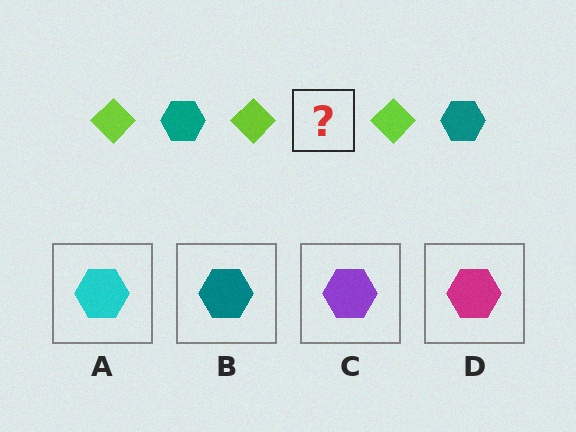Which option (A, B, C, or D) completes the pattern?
B.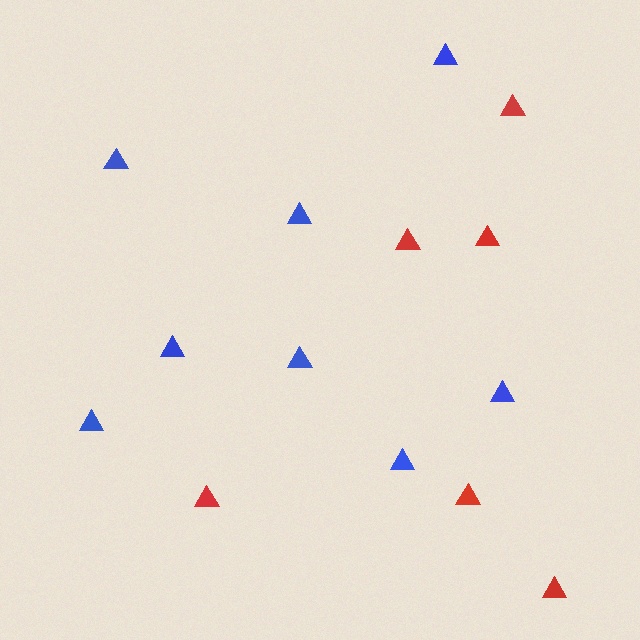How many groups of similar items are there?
There are 2 groups: one group of red triangles (6) and one group of blue triangles (8).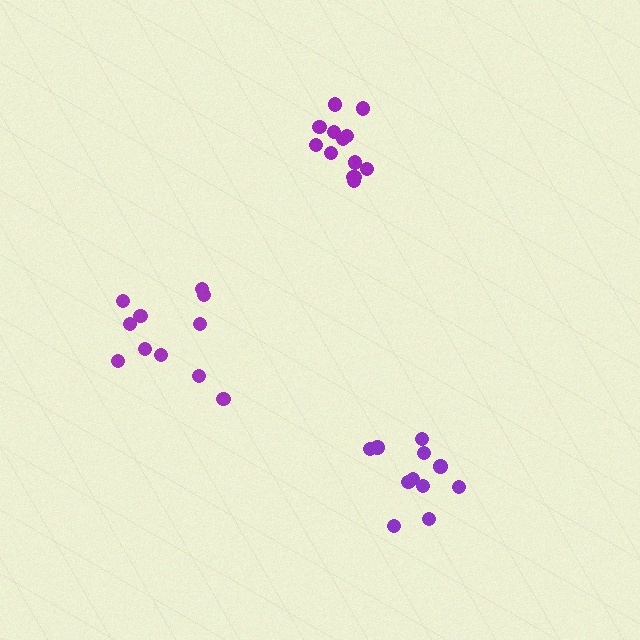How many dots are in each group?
Group 1: 11 dots, Group 2: 11 dots, Group 3: 13 dots (35 total).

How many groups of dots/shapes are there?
There are 3 groups.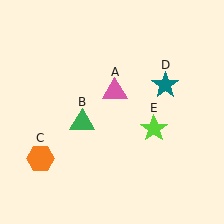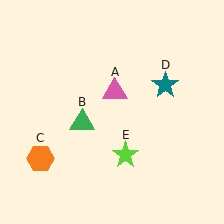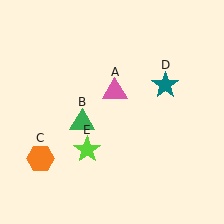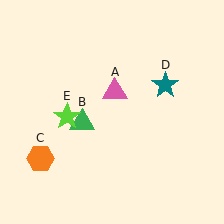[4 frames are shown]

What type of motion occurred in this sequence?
The lime star (object E) rotated clockwise around the center of the scene.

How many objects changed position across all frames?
1 object changed position: lime star (object E).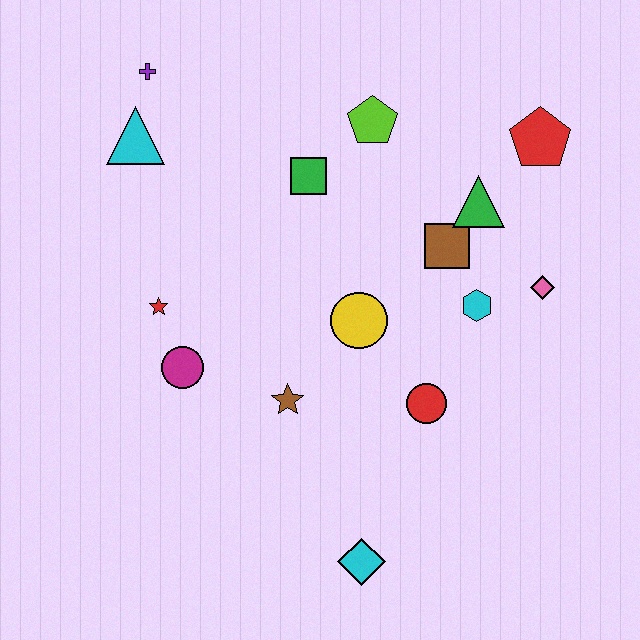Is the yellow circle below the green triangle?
Yes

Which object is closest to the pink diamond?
The cyan hexagon is closest to the pink diamond.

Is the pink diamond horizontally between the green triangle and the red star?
No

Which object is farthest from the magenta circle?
The red pentagon is farthest from the magenta circle.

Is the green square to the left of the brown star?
No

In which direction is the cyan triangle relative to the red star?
The cyan triangle is above the red star.